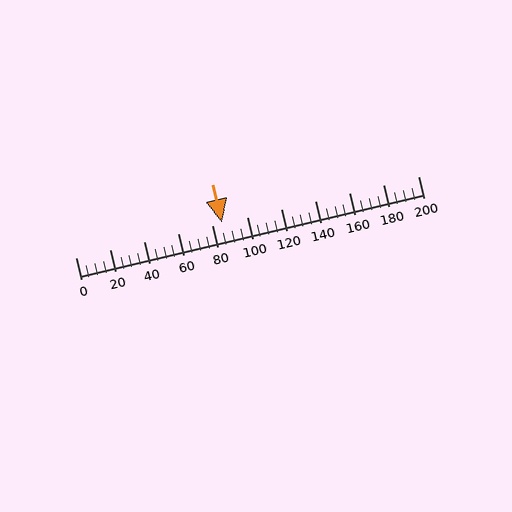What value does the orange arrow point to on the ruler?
The orange arrow points to approximately 86.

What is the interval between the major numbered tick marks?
The major tick marks are spaced 20 units apart.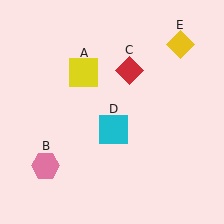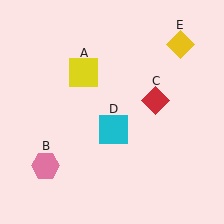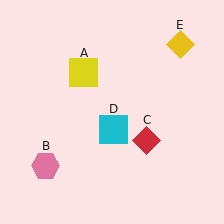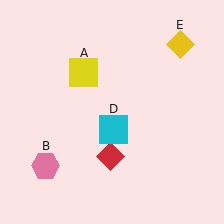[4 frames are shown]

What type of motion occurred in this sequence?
The red diamond (object C) rotated clockwise around the center of the scene.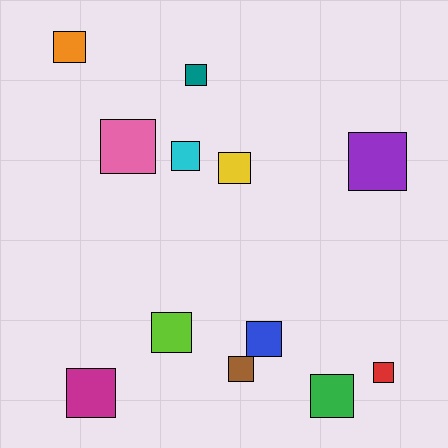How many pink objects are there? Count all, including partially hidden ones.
There is 1 pink object.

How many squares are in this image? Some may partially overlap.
There are 12 squares.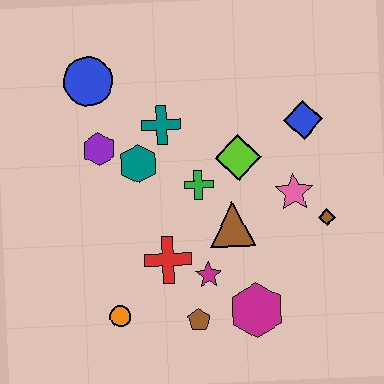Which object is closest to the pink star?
The brown diamond is closest to the pink star.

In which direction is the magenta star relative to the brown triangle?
The magenta star is below the brown triangle.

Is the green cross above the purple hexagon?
No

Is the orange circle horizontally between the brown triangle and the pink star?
No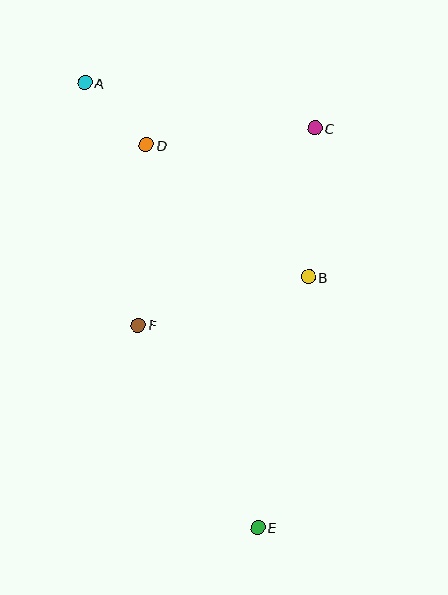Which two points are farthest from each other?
Points A and E are farthest from each other.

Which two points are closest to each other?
Points A and D are closest to each other.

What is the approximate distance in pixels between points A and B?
The distance between A and B is approximately 296 pixels.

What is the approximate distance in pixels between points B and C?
The distance between B and C is approximately 149 pixels.